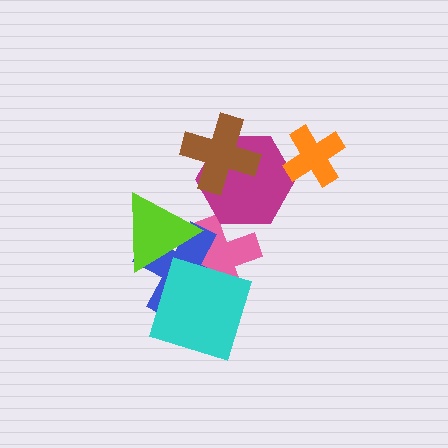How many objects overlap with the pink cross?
3 objects overlap with the pink cross.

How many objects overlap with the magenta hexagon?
2 objects overlap with the magenta hexagon.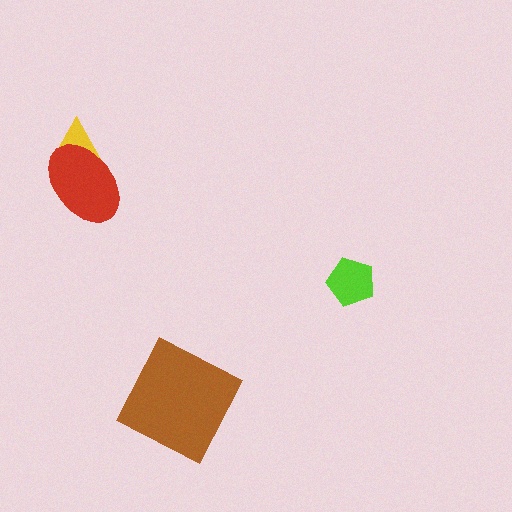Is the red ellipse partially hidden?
No, no other shape covers it.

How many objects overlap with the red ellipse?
1 object overlaps with the red ellipse.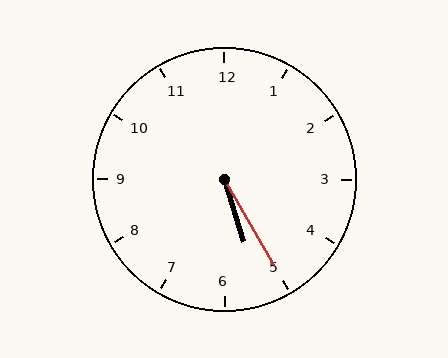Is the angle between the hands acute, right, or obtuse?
It is acute.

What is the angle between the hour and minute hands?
Approximately 12 degrees.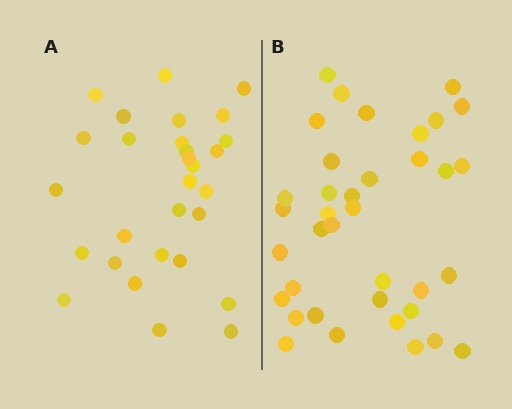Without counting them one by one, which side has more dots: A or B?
Region B (the right region) has more dots.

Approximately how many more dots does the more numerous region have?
Region B has roughly 8 or so more dots than region A.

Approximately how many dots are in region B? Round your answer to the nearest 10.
About 40 dots. (The exact count is 37, which rounds to 40.)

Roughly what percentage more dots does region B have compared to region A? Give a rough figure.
About 30% more.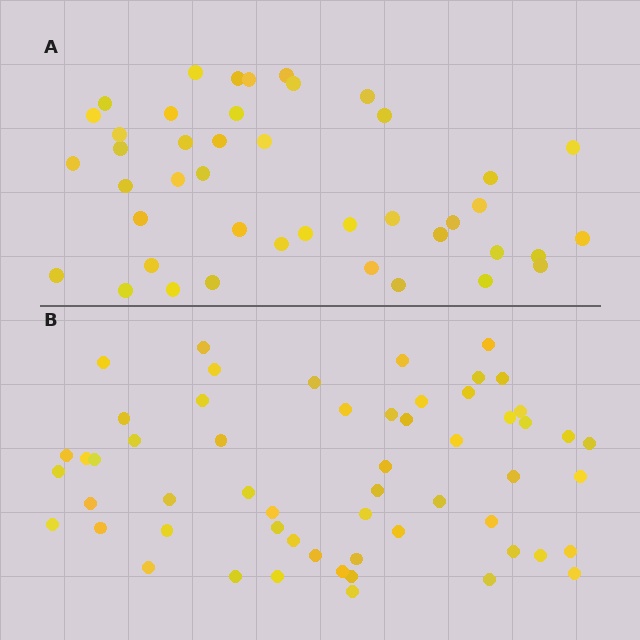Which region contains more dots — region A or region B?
Region B (the bottom region) has more dots.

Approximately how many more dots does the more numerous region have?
Region B has approximately 15 more dots than region A.